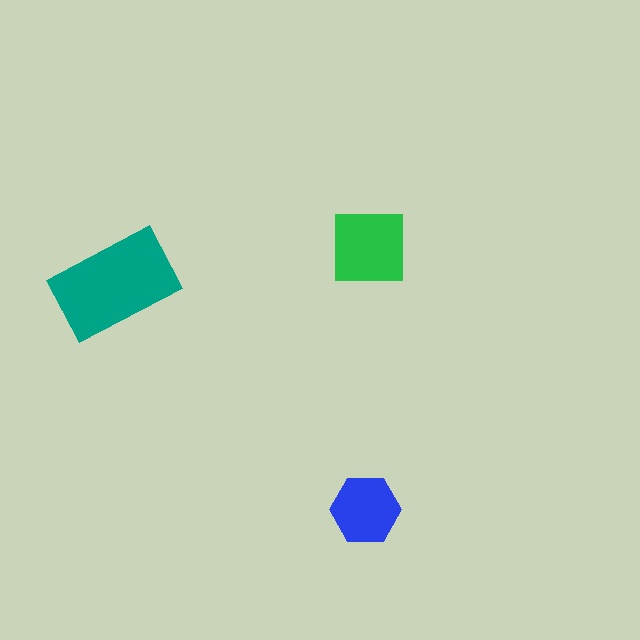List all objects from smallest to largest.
The blue hexagon, the green square, the teal rectangle.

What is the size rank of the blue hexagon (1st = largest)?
3rd.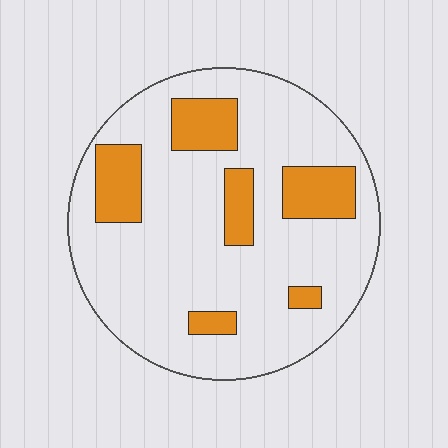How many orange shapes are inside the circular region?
6.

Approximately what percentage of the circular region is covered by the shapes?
Approximately 20%.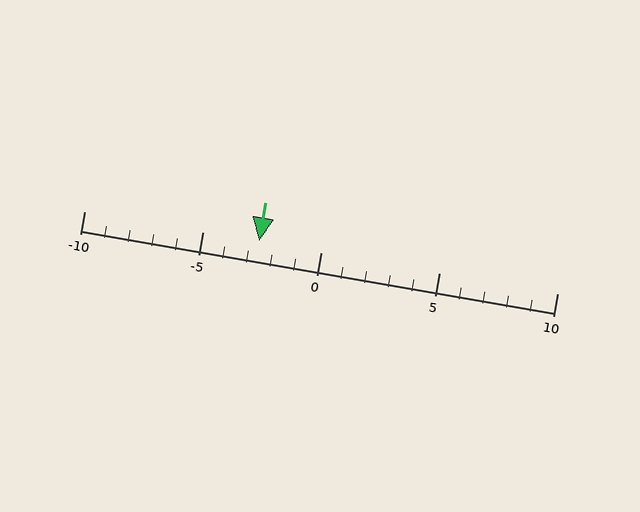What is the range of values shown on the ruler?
The ruler shows values from -10 to 10.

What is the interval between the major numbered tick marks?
The major tick marks are spaced 5 units apart.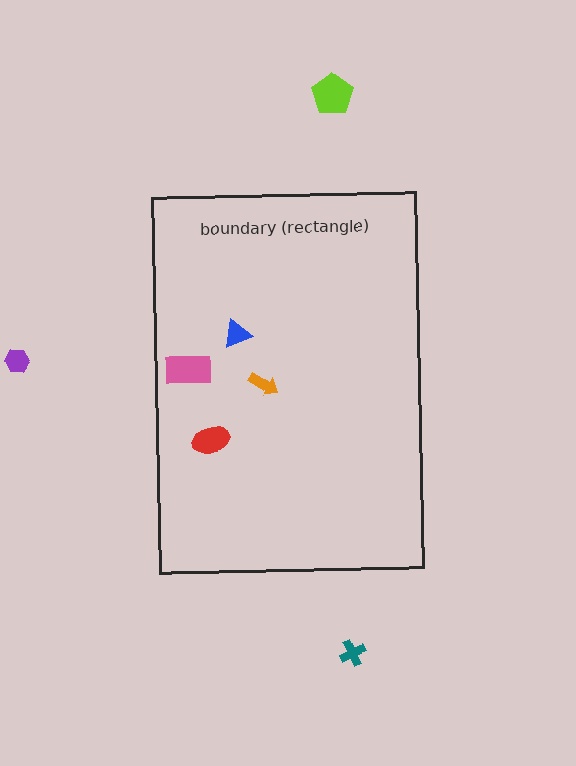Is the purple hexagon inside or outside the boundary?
Outside.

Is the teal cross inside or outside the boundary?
Outside.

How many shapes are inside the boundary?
4 inside, 3 outside.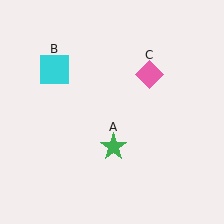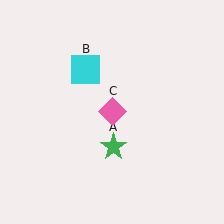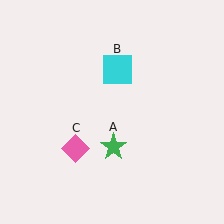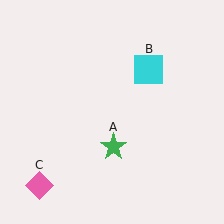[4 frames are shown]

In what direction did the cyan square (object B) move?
The cyan square (object B) moved right.